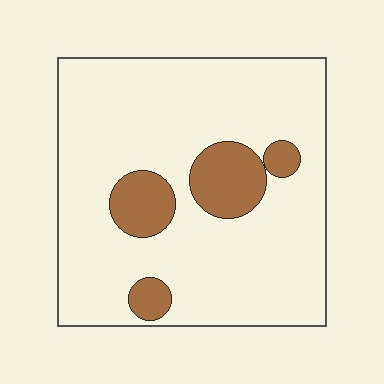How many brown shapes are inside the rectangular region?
4.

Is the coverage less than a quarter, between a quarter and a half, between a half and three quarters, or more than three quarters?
Less than a quarter.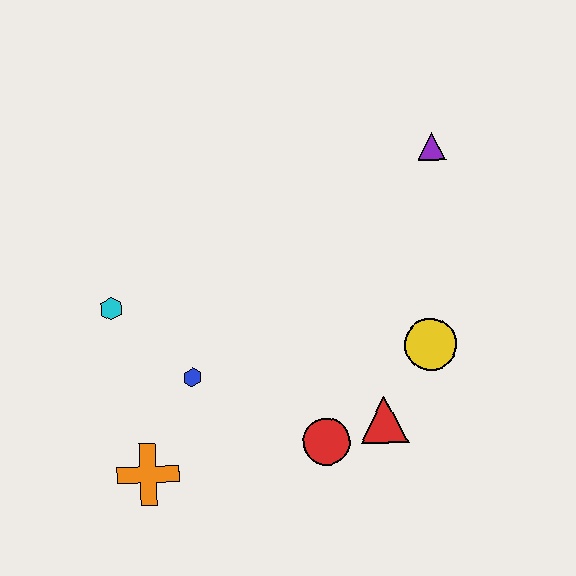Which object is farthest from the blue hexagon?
The purple triangle is farthest from the blue hexagon.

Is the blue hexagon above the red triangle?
Yes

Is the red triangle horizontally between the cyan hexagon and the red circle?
No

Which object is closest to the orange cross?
The blue hexagon is closest to the orange cross.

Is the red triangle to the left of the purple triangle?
Yes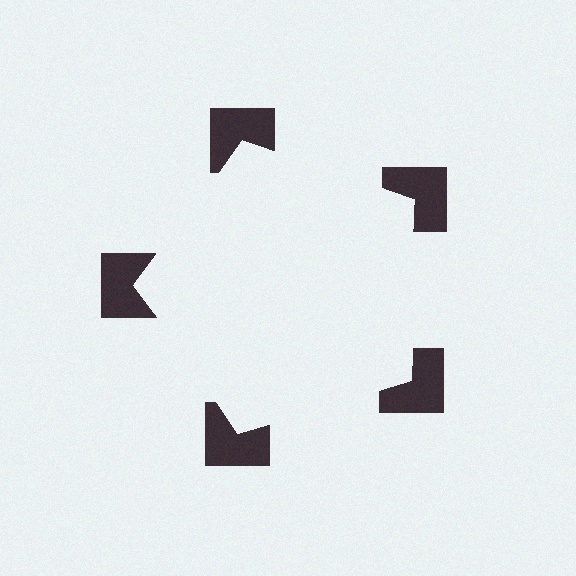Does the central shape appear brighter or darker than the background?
It typically appears slightly brighter than the background, even though no actual brightness change is drawn.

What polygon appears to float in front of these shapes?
An illusory pentagon — its edges are inferred from the aligned wedge cuts in the notched squares, not physically drawn.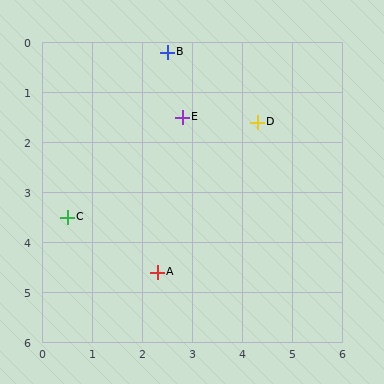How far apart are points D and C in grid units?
Points D and C are about 4.2 grid units apart.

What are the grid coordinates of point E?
Point E is at approximately (2.8, 1.5).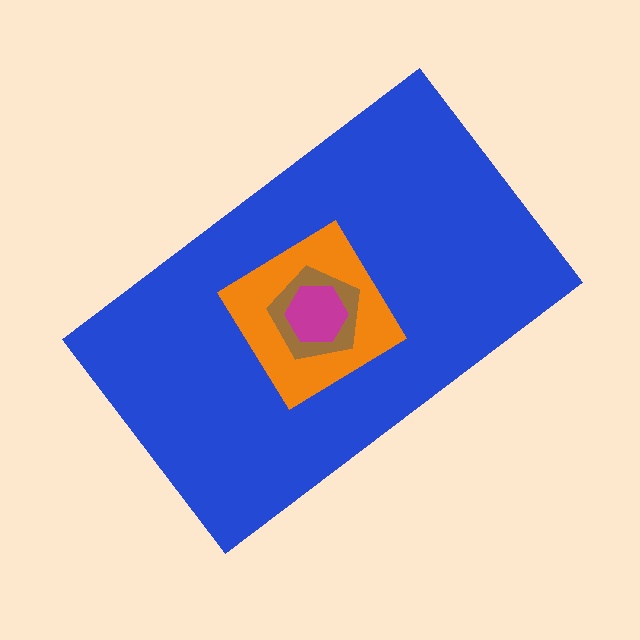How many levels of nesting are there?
4.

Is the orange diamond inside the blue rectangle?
Yes.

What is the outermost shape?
The blue rectangle.